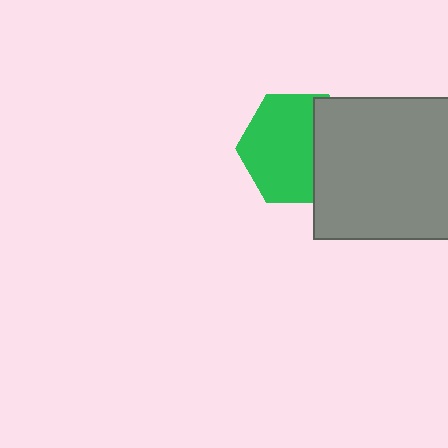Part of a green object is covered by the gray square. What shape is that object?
It is a hexagon.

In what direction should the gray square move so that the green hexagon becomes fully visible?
The gray square should move right. That is the shortest direction to clear the overlap and leave the green hexagon fully visible.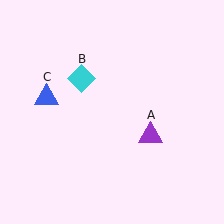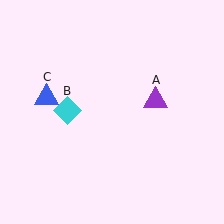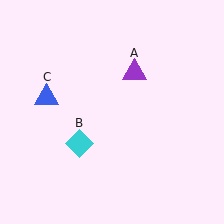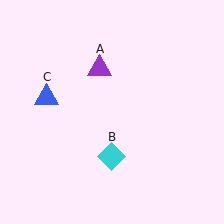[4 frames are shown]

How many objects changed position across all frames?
2 objects changed position: purple triangle (object A), cyan diamond (object B).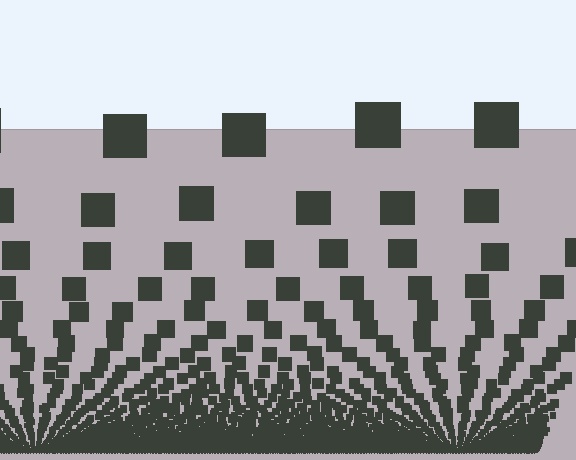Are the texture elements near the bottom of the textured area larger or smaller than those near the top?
Smaller. The gradient is inverted — elements near the bottom are smaller and denser.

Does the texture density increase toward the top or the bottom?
Density increases toward the bottom.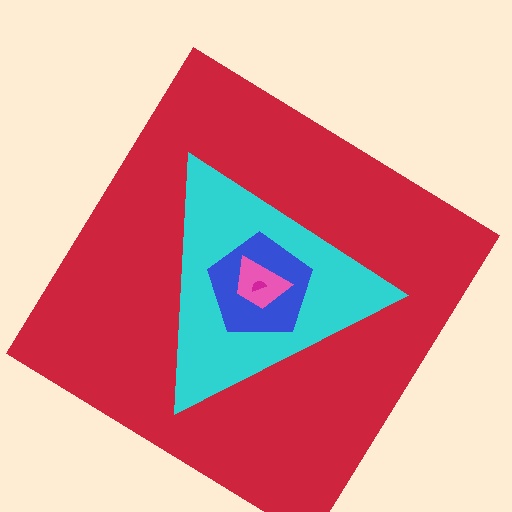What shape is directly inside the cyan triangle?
The blue pentagon.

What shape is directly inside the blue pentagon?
The pink trapezoid.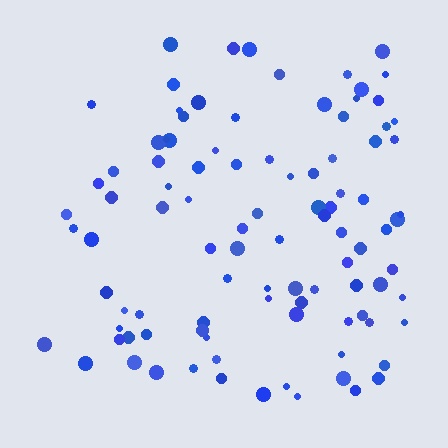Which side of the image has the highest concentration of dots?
The right.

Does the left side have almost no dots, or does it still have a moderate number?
Still a moderate number, just noticeably fewer than the right.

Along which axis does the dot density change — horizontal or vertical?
Horizontal.